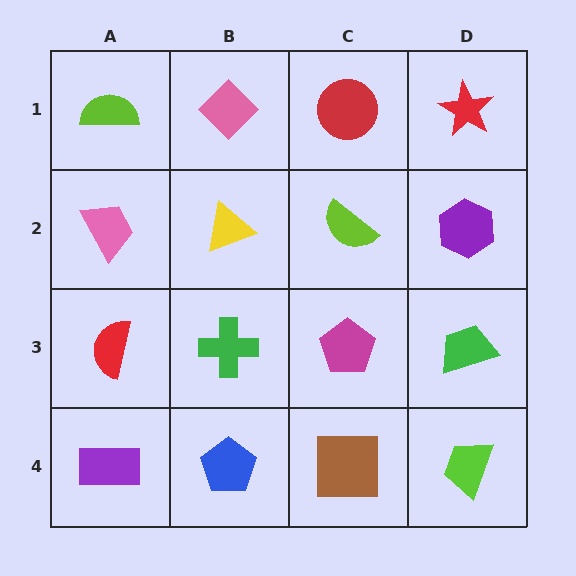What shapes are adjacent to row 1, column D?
A purple hexagon (row 2, column D), a red circle (row 1, column C).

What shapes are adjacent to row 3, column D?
A purple hexagon (row 2, column D), a lime trapezoid (row 4, column D), a magenta pentagon (row 3, column C).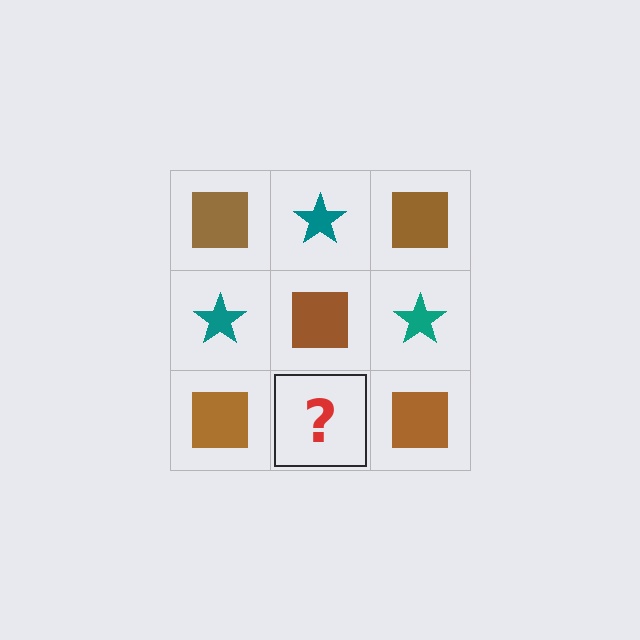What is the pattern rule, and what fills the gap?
The rule is that it alternates brown square and teal star in a checkerboard pattern. The gap should be filled with a teal star.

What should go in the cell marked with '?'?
The missing cell should contain a teal star.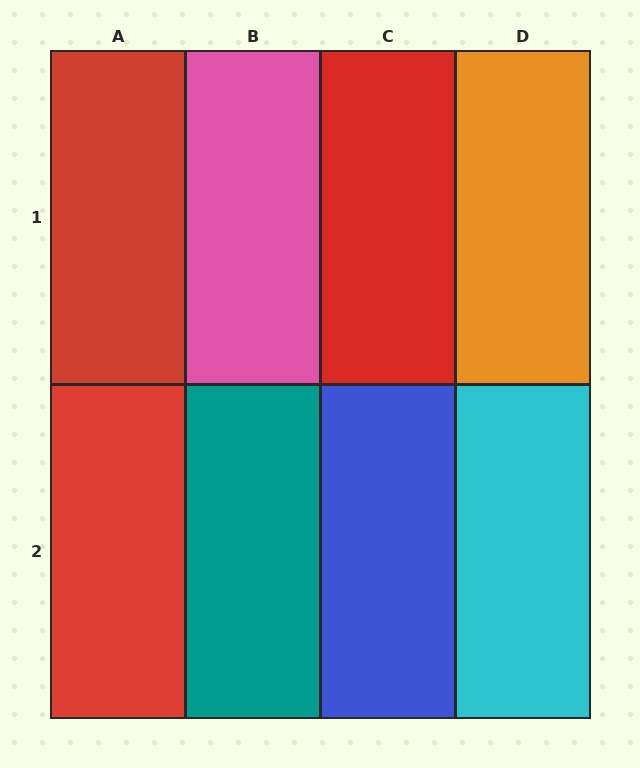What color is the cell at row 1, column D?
Orange.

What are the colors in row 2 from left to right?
Red, teal, blue, cyan.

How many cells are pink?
1 cell is pink.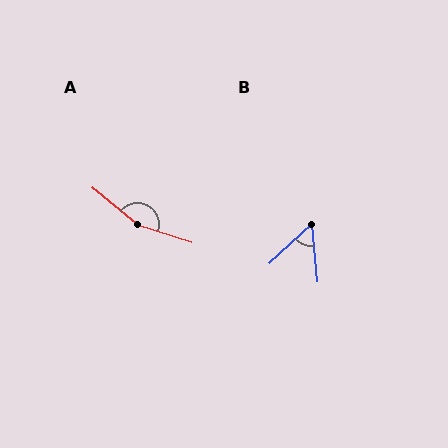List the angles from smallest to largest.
B (52°), A (159°).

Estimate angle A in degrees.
Approximately 159 degrees.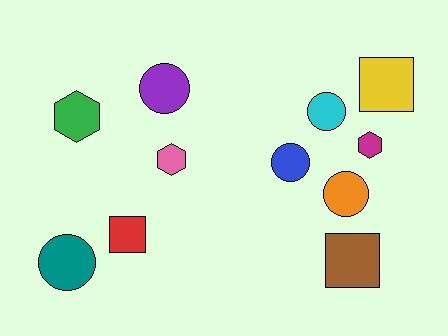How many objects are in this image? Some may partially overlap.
There are 11 objects.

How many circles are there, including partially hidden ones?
There are 5 circles.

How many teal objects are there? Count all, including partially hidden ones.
There is 1 teal object.